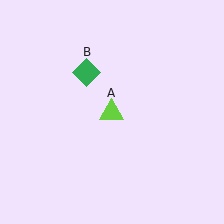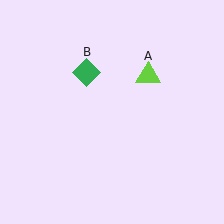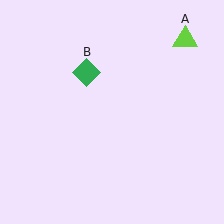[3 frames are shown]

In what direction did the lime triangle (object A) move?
The lime triangle (object A) moved up and to the right.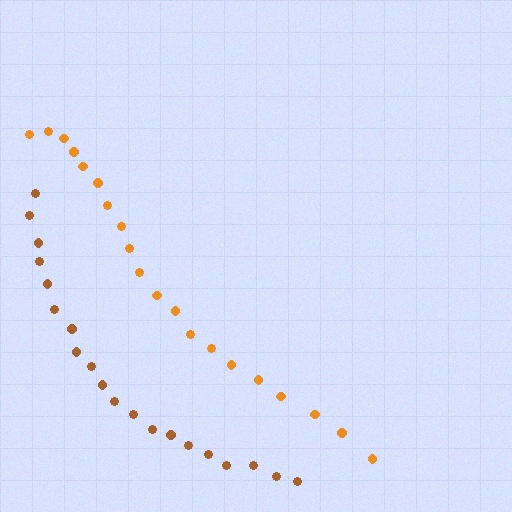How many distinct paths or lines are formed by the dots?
There are 2 distinct paths.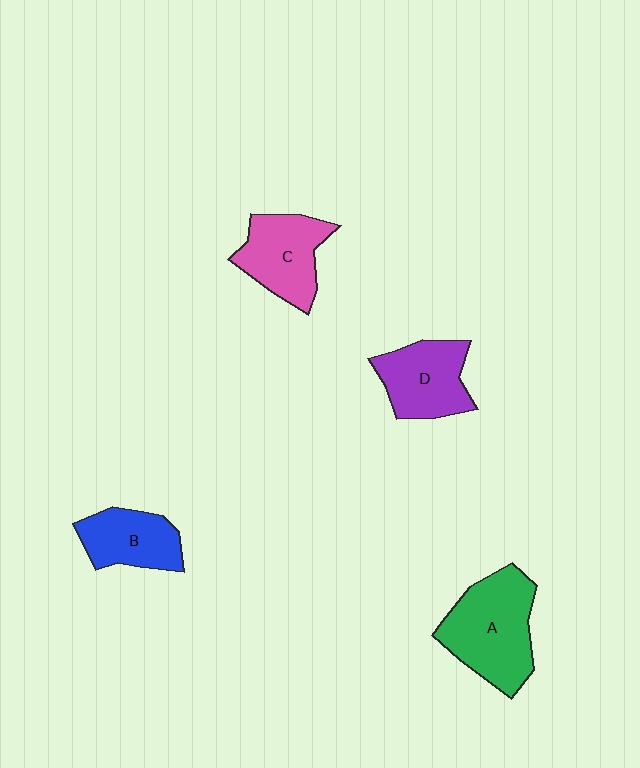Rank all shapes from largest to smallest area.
From largest to smallest: A (green), C (pink), D (purple), B (blue).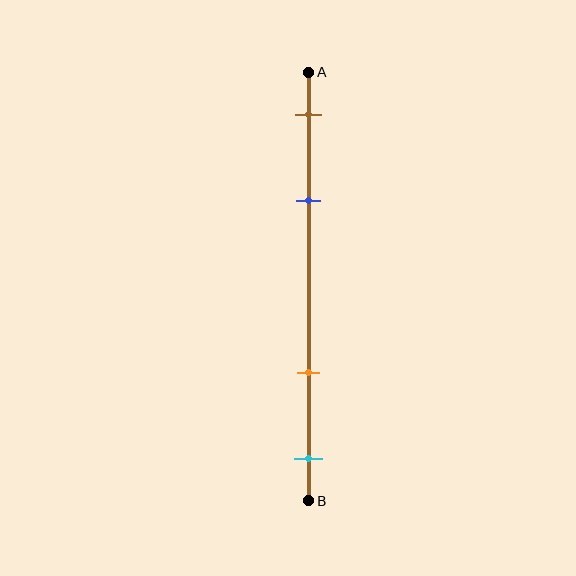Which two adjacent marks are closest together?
The brown and blue marks are the closest adjacent pair.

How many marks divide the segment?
There are 4 marks dividing the segment.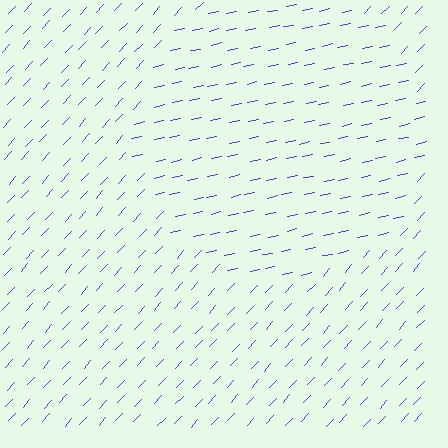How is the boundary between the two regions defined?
The boundary is defined purely by a change in line orientation (approximately 35 degrees difference). All lines are the same color and thickness.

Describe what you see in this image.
The image is filled with small blue line segments. A circle region in the image has lines oriented differently from the surrounding lines, creating a visible texture boundary.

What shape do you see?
I see a circle.